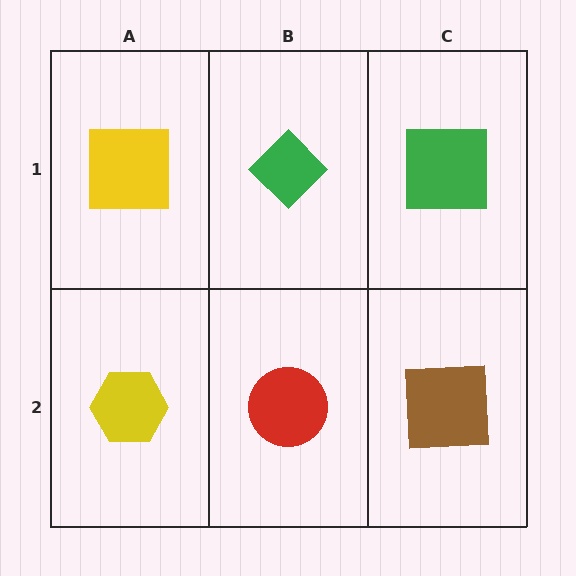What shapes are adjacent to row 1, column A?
A yellow hexagon (row 2, column A), a green diamond (row 1, column B).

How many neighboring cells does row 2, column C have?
2.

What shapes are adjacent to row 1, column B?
A red circle (row 2, column B), a yellow square (row 1, column A), a green square (row 1, column C).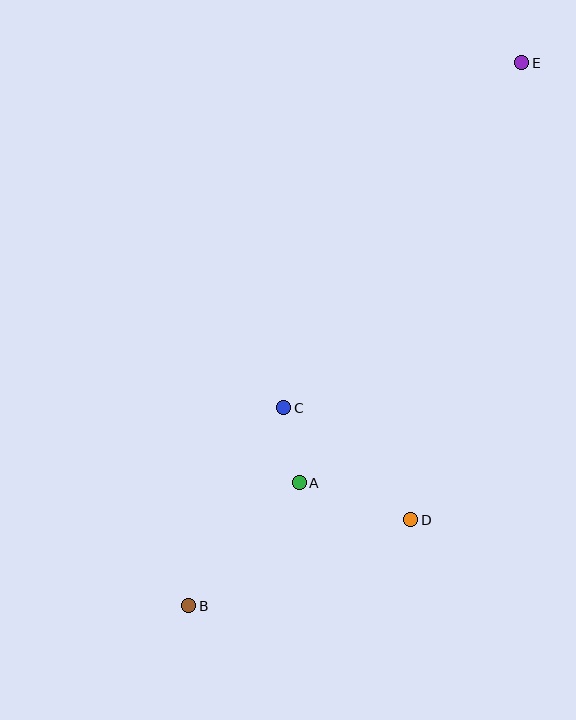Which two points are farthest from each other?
Points B and E are farthest from each other.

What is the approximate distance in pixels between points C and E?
The distance between C and E is approximately 419 pixels.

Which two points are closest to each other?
Points A and C are closest to each other.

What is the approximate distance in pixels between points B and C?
The distance between B and C is approximately 220 pixels.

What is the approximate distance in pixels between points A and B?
The distance between A and B is approximately 165 pixels.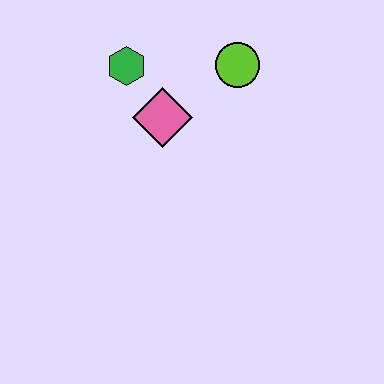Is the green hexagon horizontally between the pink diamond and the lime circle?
No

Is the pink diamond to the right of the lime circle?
No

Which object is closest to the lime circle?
The pink diamond is closest to the lime circle.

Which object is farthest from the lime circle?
The green hexagon is farthest from the lime circle.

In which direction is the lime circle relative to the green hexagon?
The lime circle is to the right of the green hexagon.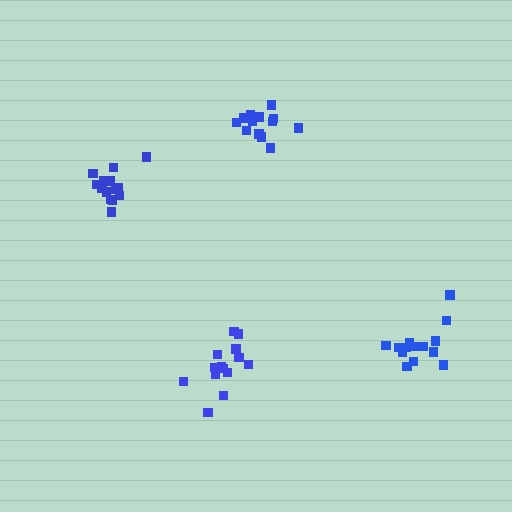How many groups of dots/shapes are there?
There are 4 groups.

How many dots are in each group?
Group 1: 14 dots, Group 2: 14 dots, Group 3: 14 dots, Group 4: 14 dots (56 total).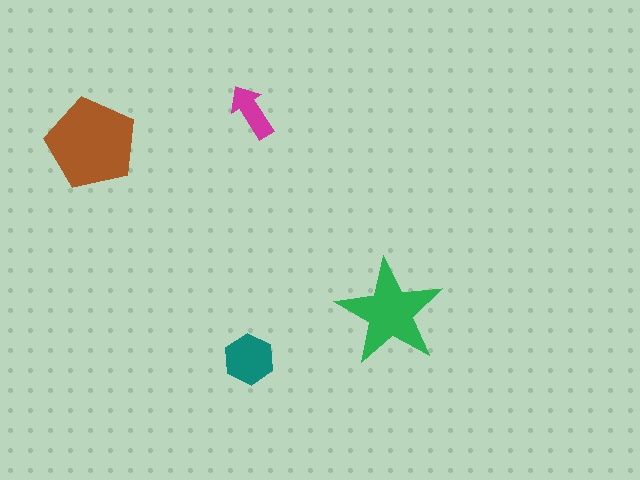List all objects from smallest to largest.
The magenta arrow, the teal hexagon, the green star, the brown pentagon.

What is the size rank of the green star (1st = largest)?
2nd.